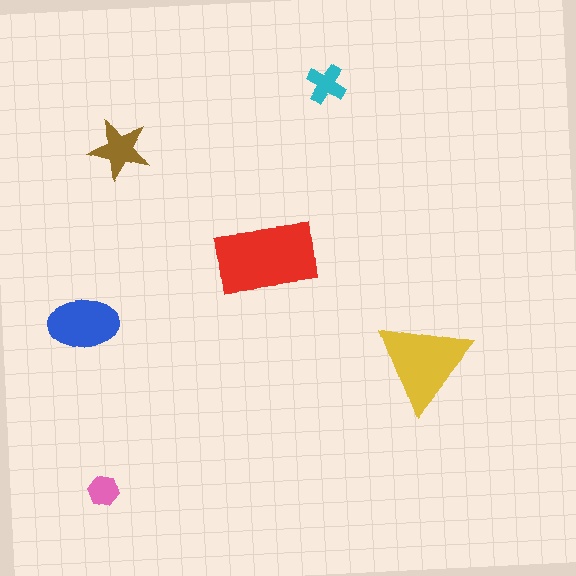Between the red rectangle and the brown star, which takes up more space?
The red rectangle.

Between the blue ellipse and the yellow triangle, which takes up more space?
The yellow triangle.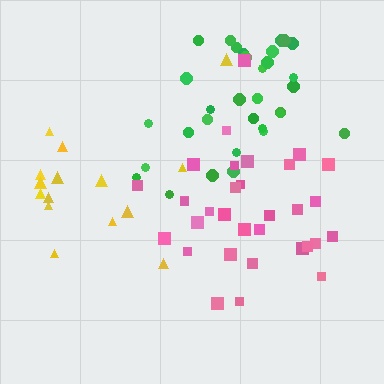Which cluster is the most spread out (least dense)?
Yellow.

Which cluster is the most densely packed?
Green.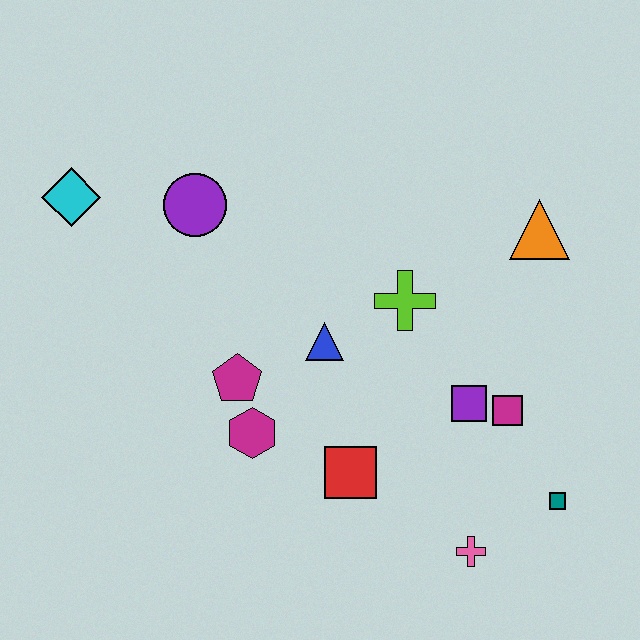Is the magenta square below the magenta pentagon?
Yes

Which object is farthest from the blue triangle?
The cyan diamond is farthest from the blue triangle.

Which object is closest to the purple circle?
The cyan diamond is closest to the purple circle.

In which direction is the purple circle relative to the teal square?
The purple circle is to the left of the teal square.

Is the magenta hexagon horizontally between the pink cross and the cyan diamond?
Yes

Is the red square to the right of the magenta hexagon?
Yes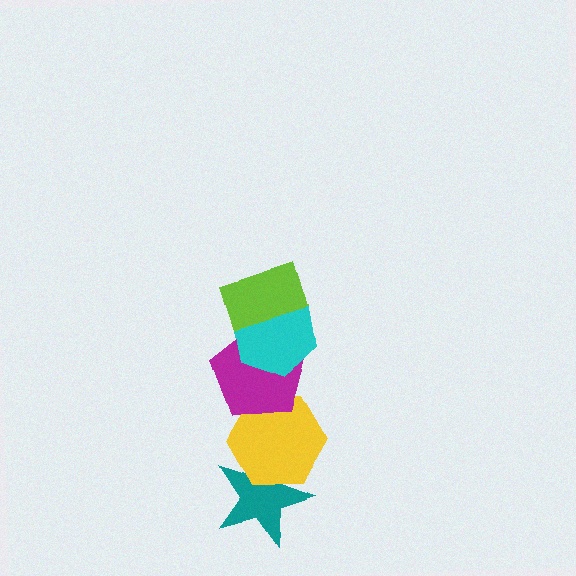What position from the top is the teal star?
The teal star is 5th from the top.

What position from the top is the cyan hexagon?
The cyan hexagon is 2nd from the top.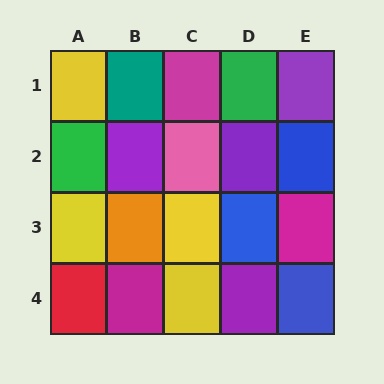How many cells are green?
2 cells are green.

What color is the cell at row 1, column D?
Green.